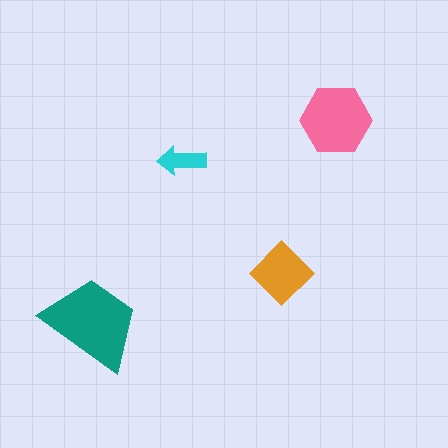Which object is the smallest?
The cyan arrow.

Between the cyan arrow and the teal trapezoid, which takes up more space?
The teal trapezoid.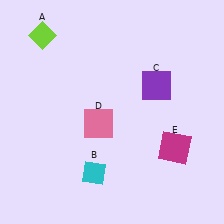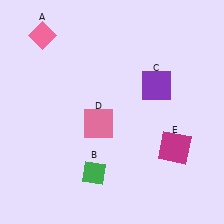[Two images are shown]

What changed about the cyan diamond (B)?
In Image 1, B is cyan. In Image 2, it changed to green.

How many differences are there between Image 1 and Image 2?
There are 2 differences between the two images.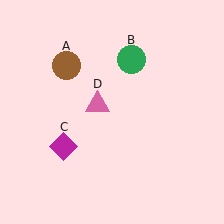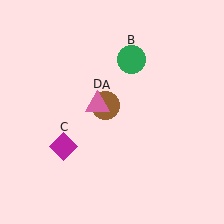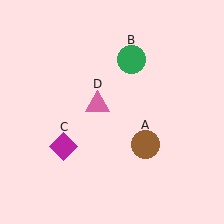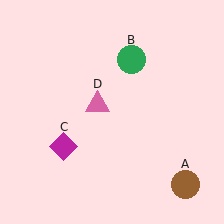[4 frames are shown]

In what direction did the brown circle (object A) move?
The brown circle (object A) moved down and to the right.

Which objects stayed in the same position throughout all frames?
Green circle (object B) and magenta diamond (object C) and pink triangle (object D) remained stationary.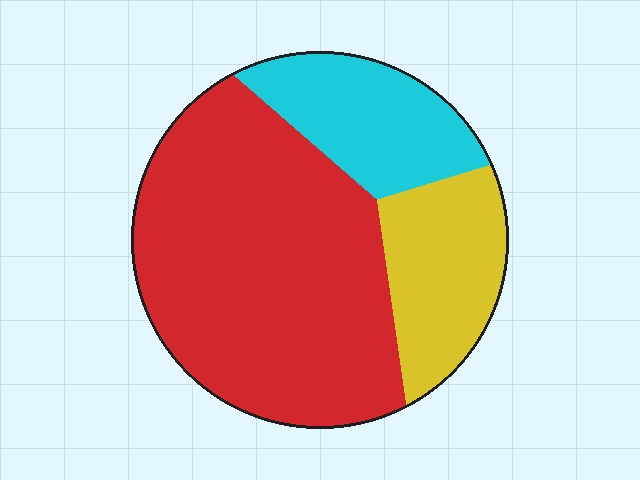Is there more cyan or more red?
Red.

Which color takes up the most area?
Red, at roughly 60%.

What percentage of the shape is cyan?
Cyan covers around 20% of the shape.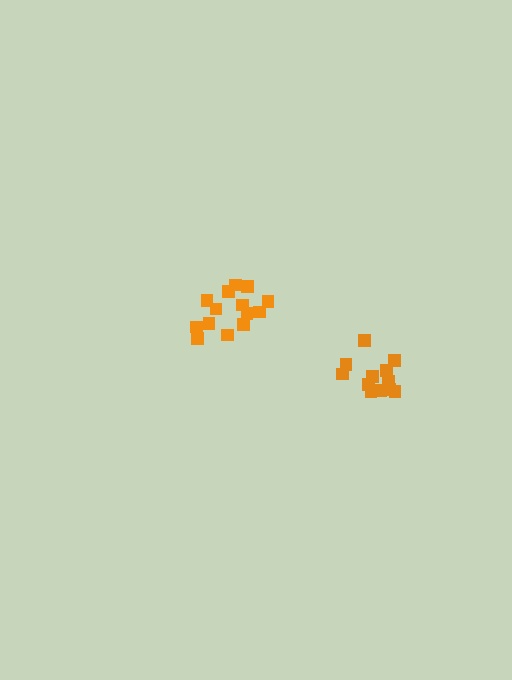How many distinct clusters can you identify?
There are 2 distinct clusters.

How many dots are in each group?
Group 1: 14 dots, Group 2: 13 dots (27 total).